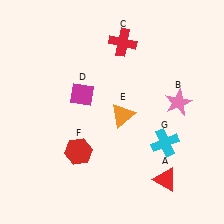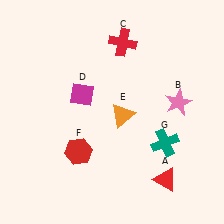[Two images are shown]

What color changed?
The cross (G) changed from cyan in Image 1 to teal in Image 2.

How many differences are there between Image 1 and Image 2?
There is 1 difference between the two images.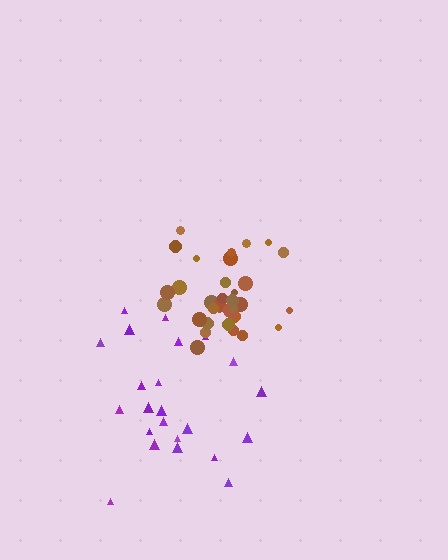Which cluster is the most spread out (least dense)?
Purple.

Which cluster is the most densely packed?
Brown.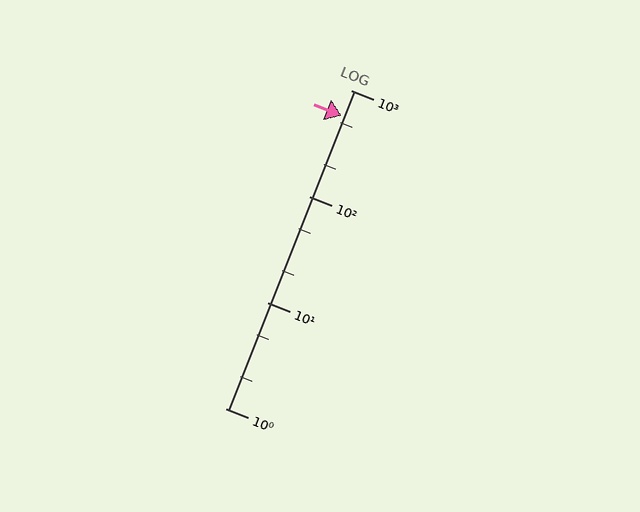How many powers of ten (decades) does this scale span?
The scale spans 3 decades, from 1 to 1000.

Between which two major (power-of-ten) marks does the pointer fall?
The pointer is between 100 and 1000.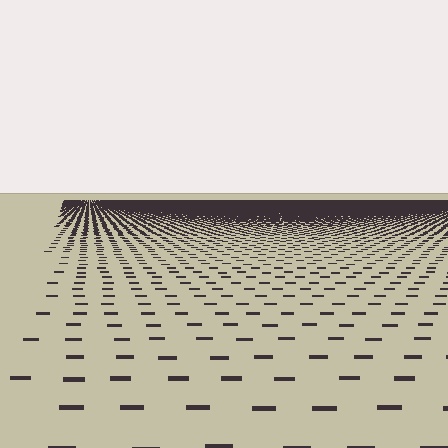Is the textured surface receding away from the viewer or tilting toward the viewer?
The surface is receding away from the viewer. Texture elements get smaller and denser toward the top.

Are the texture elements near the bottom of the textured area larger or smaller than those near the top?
Larger. Near the bottom, elements are closer to the viewer and appear at a bigger on-screen size.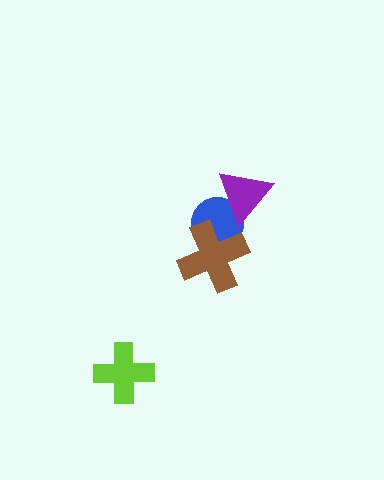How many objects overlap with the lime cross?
0 objects overlap with the lime cross.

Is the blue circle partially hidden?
Yes, it is partially covered by another shape.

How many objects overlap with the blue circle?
2 objects overlap with the blue circle.